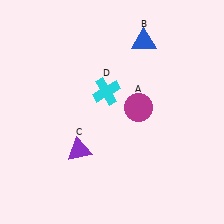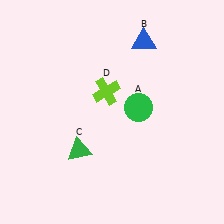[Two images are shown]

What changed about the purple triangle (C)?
In Image 1, C is purple. In Image 2, it changed to green.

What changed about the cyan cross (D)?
In Image 1, D is cyan. In Image 2, it changed to lime.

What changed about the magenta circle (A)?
In Image 1, A is magenta. In Image 2, it changed to green.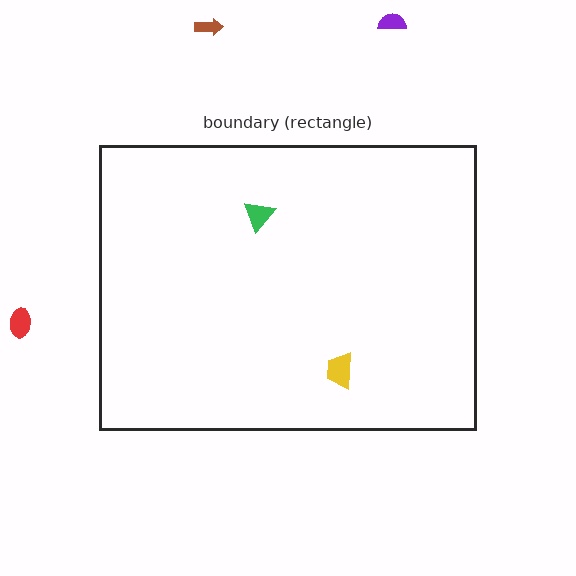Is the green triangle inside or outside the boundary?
Inside.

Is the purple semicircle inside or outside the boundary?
Outside.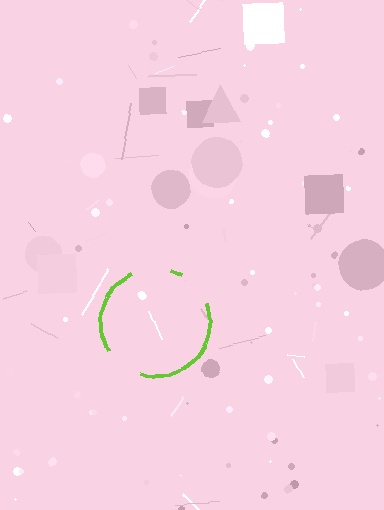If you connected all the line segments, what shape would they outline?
They would outline a circle.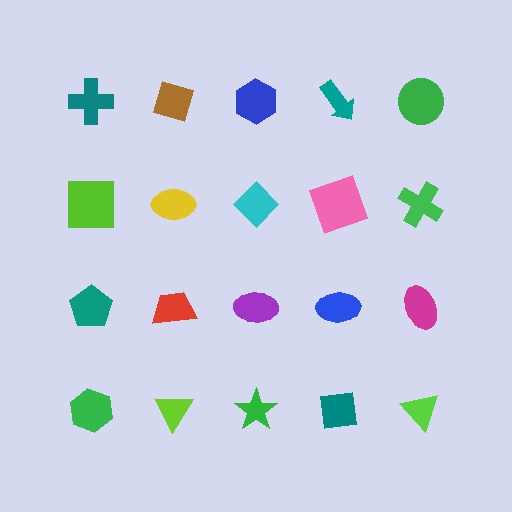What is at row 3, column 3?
A purple ellipse.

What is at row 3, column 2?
A red trapezoid.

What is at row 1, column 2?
A brown diamond.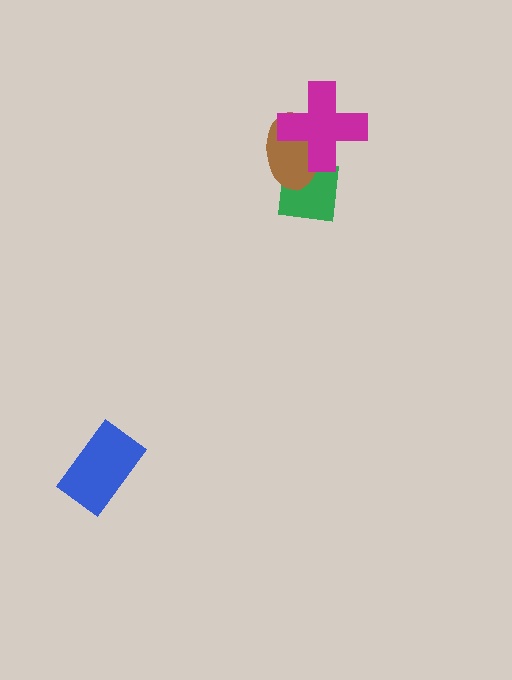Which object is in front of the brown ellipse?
The magenta cross is in front of the brown ellipse.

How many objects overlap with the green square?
1 object overlaps with the green square.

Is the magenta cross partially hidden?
No, no other shape covers it.